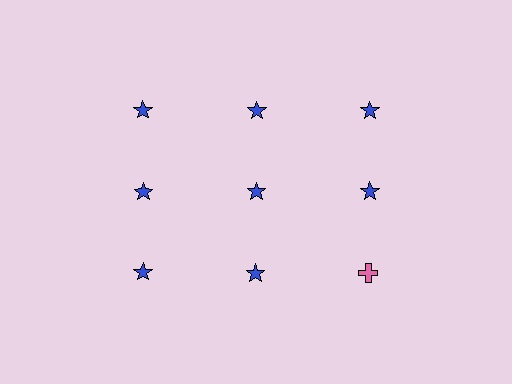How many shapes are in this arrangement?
There are 9 shapes arranged in a grid pattern.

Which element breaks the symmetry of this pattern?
The pink cross in the third row, center column breaks the symmetry. All other shapes are blue stars.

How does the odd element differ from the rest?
It differs in both color (pink instead of blue) and shape (cross instead of star).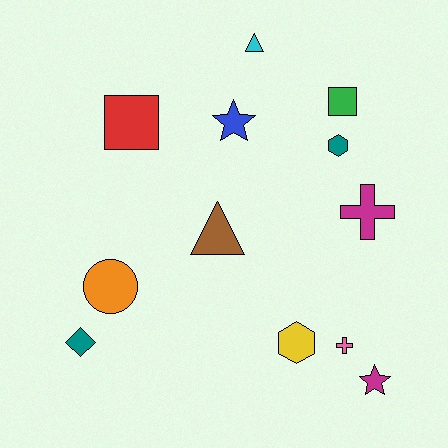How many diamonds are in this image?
There is 1 diamond.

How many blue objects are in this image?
There is 1 blue object.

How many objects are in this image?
There are 12 objects.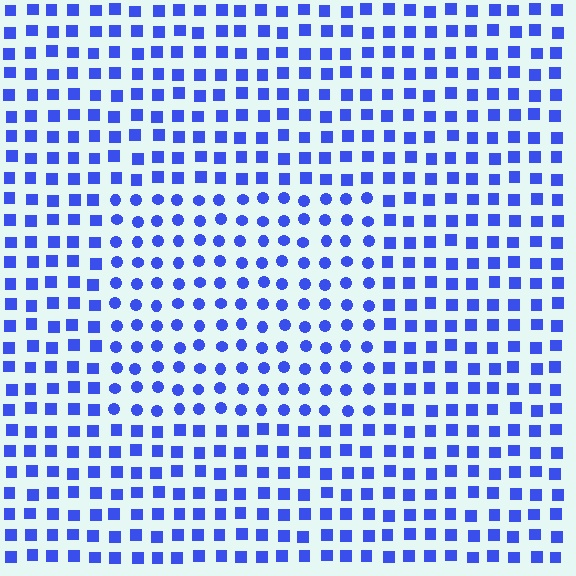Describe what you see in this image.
The image is filled with small blue elements arranged in a uniform grid. A rectangle-shaped region contains circles, while the surrounding area contains squares. The boundary is defined purely by the change in element shape.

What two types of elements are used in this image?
The image uses circles inside the rectangle region and squares outside it.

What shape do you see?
I see a rectangle.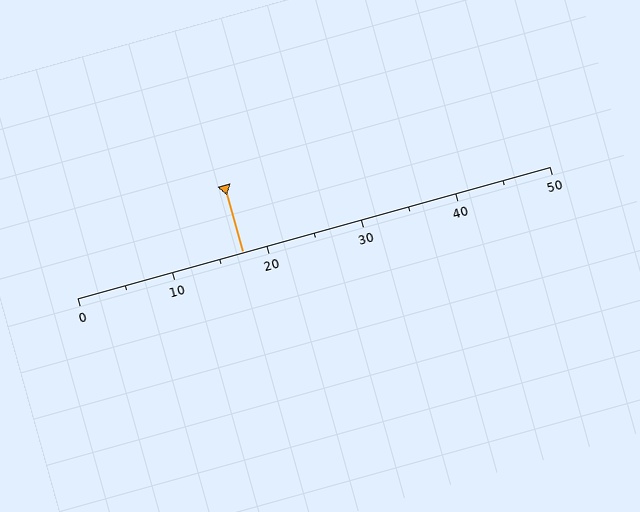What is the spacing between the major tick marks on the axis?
The major ticks are spaced 10 apart.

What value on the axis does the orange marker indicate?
The marker indicates approximately 17.5.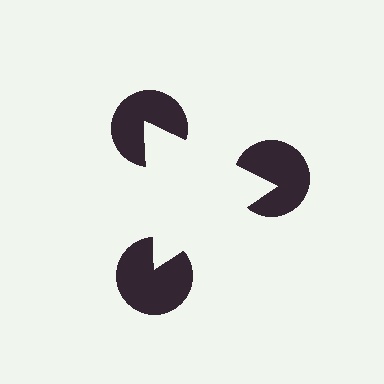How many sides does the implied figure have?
3 sides.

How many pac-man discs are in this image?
There are 3 — one at each vertex of the illusory triangle.